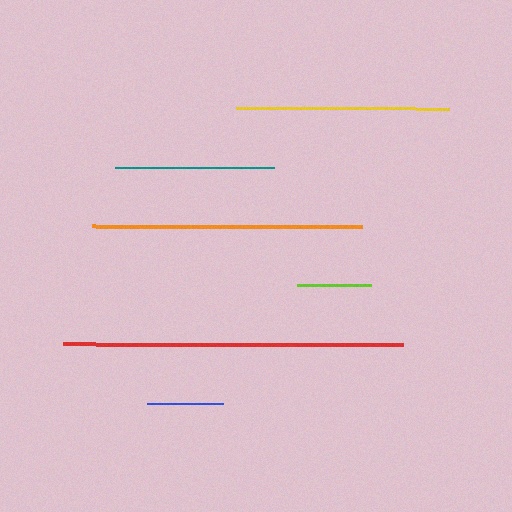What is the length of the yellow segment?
The yellow segment is approximately 213 pixels long.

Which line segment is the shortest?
The lime line is the shortest at approximately 74 pixels.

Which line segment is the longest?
The red line is the longest at approximately 340 pixels.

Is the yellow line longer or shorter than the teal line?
The yellow line is longer than the teal line.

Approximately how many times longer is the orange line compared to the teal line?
The orange line is approximately 1.7 times the length of the teal line.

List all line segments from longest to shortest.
From longest to shortest: red, orange, yellow, teal, blue, lime.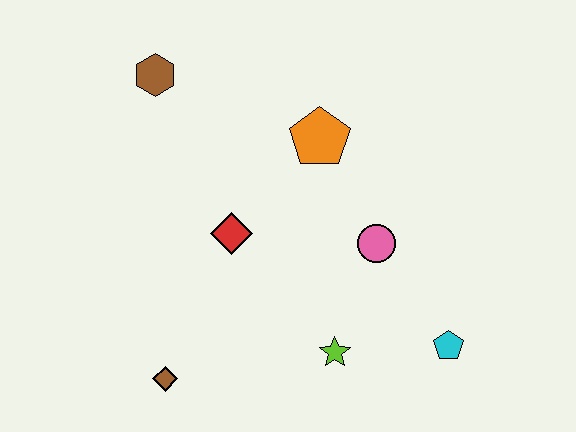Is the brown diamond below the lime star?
Yes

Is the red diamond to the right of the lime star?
No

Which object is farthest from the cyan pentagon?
The brown hexagon is farthest from the cyan pentagon.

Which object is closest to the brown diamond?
The red diamond is closest to the brown diamond.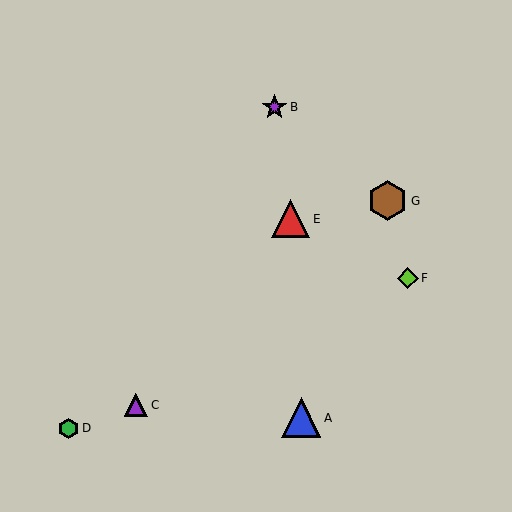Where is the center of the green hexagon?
The center of the green hexagon is at (69, 428).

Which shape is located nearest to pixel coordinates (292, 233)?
The red triangle (labeled E) at (291, 219) is nearest to that location.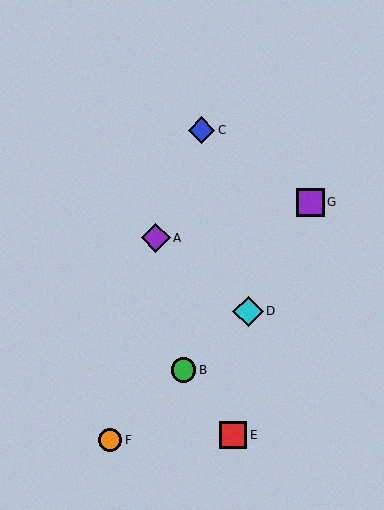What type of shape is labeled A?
Shape A is a purple diamond.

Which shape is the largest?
The cyan diamond (labeled D) is the largest.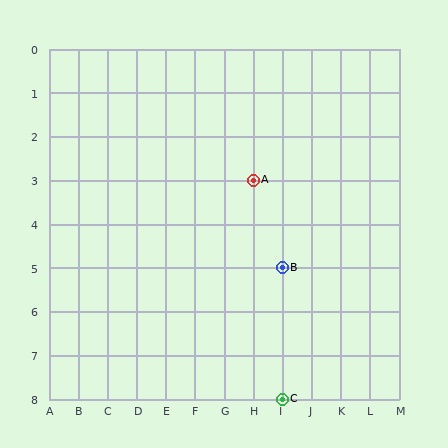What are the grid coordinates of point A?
Point A is at grid coordinates (H, 3).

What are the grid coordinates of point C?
Point C is at grid coordinates (I, 8).